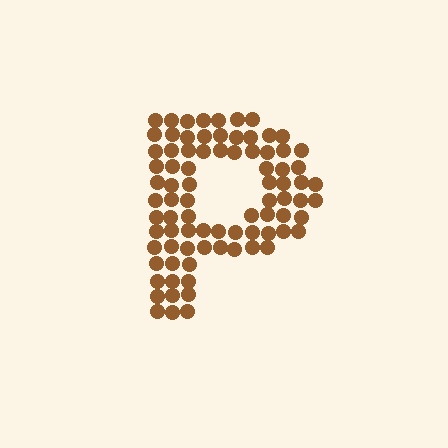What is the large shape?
The large shape is the letter P.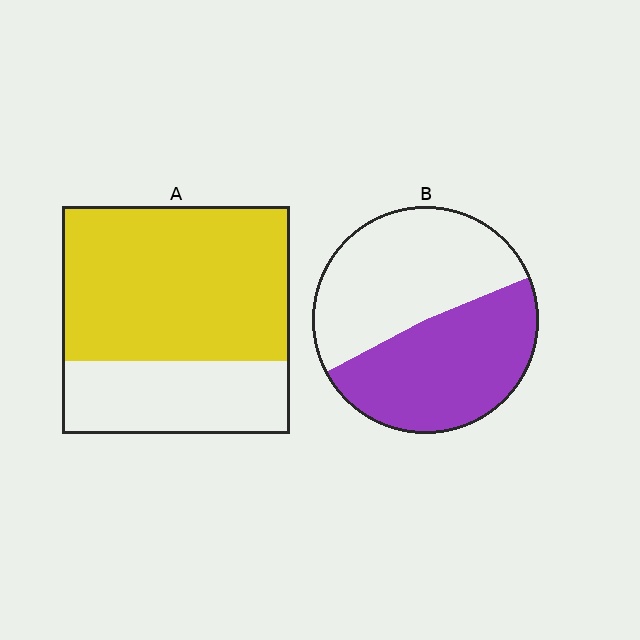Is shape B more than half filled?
Roughly half.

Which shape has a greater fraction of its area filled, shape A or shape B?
Shape A.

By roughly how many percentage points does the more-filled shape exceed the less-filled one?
By roughly 20 percentage points (A over B).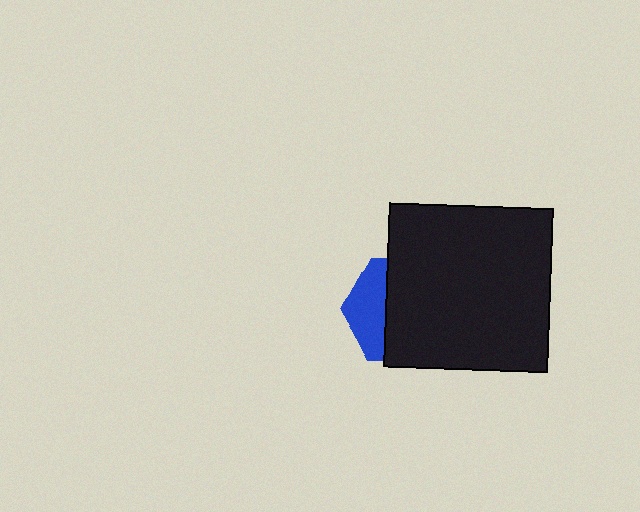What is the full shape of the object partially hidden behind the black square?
The partially hidden object is a blue hexagon.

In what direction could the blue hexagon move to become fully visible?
The blue hexagon could move left. That would shift it out from behind the black square entirely.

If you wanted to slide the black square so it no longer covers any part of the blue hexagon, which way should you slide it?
Slide it right — that is the most direct way to separate the two shapes.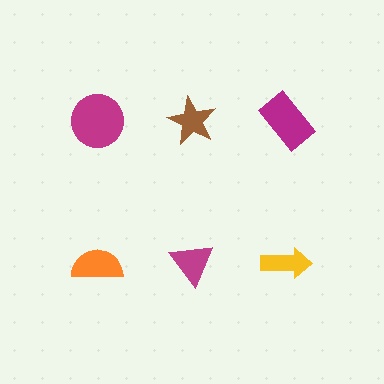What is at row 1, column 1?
A magenta circle.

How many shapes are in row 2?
3 shapes.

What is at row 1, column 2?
A brown star.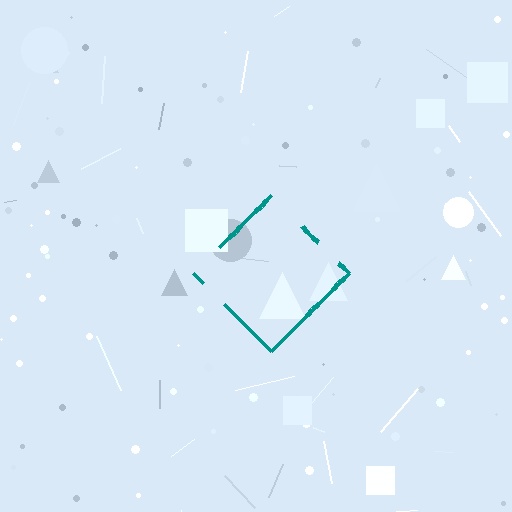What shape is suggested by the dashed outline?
The dashed outline suggests a diamond.